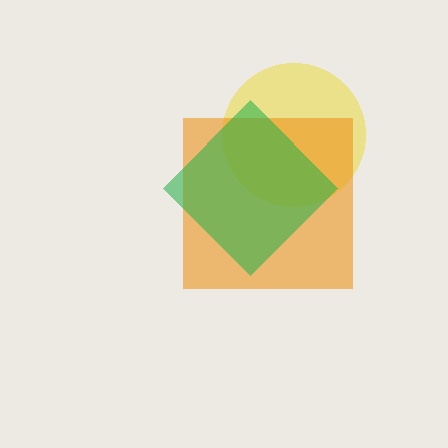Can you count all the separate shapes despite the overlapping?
Yes, there are 3 separate shapes.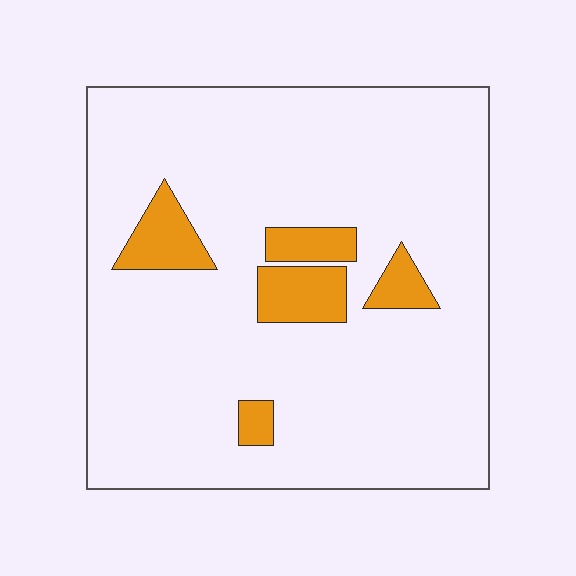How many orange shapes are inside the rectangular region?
5.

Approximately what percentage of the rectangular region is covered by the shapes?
Approximately 10%.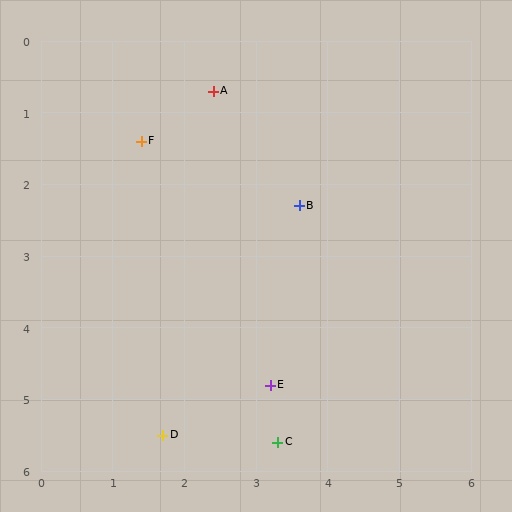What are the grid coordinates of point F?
Point F is at approximately (1.4, 1.4).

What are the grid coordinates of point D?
Point D is at approximately (1.7, 5.5).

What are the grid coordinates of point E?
Point E is at approximately (3.2, 4.8).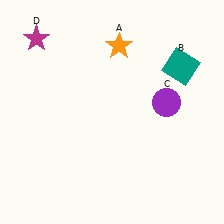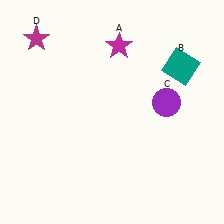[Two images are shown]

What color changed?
The star (A) changed from orange in Image 1 to magenta in Image 2.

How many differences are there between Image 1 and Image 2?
There is 1 difference between the two images.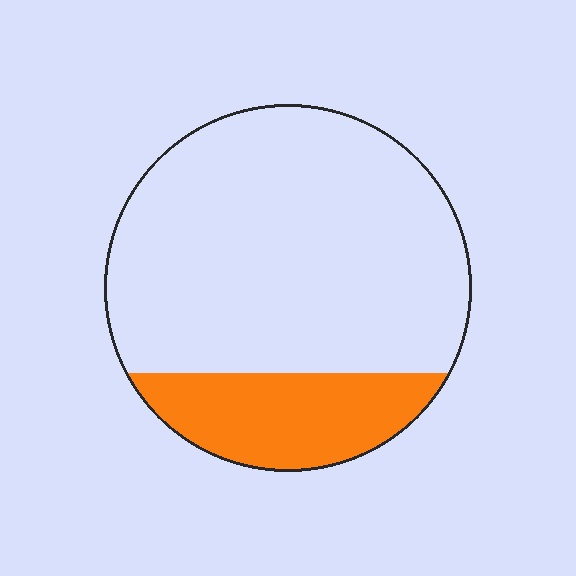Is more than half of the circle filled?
No.